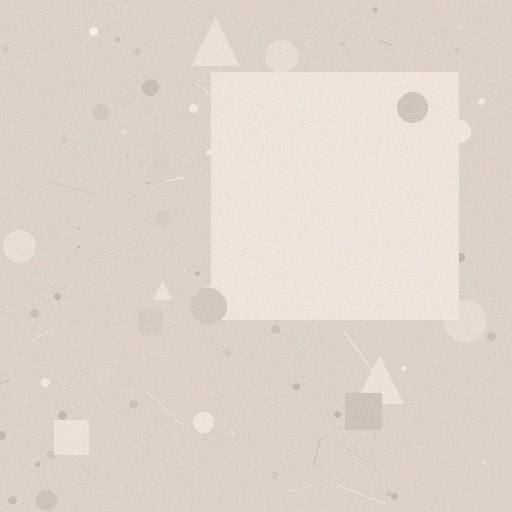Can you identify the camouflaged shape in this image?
The camouflaged shape is a square.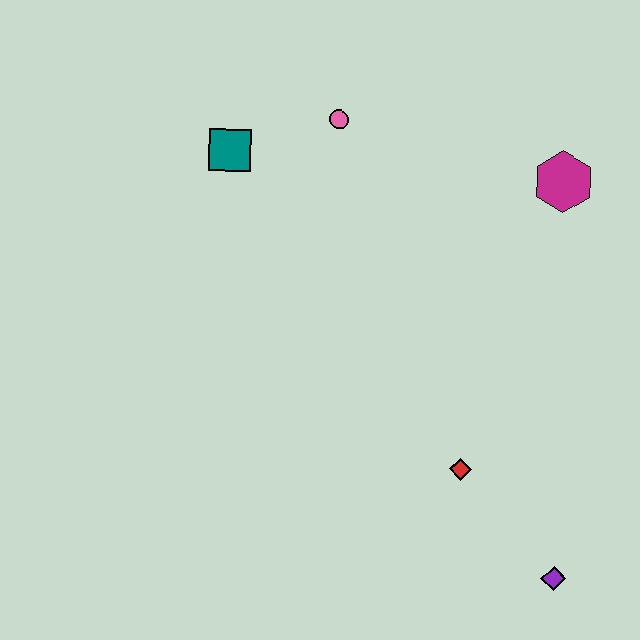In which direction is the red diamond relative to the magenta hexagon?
The red diamond is below the magenta hexagon.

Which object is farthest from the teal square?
The purple diamond is farthest from the teal square.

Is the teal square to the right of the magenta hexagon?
No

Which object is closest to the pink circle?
The teal square is closest to the pink circle.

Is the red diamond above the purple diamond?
Yes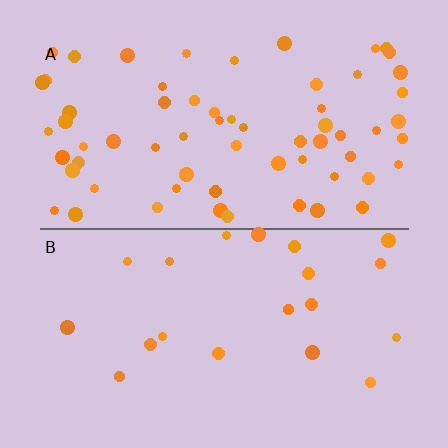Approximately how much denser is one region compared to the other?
Approximately 3.1× — region A over region B.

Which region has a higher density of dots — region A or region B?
A (the top).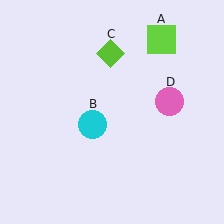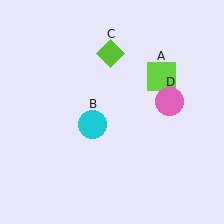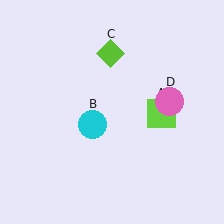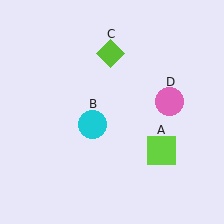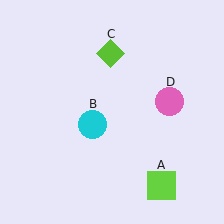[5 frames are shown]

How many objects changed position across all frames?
1 object changed position: lime square (object A).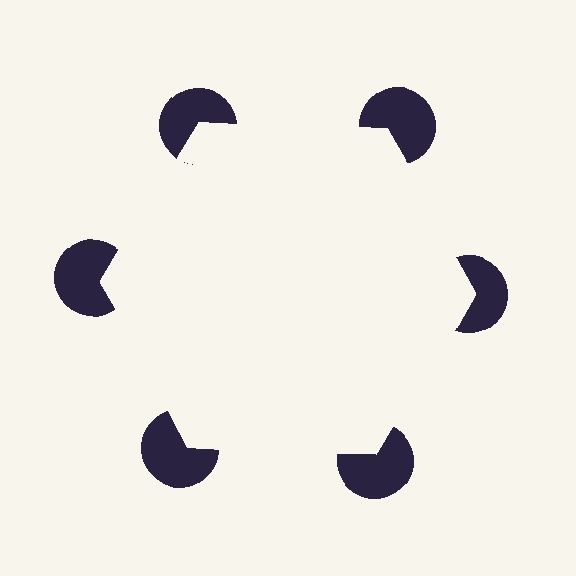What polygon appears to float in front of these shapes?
An illusory hexagon — its edges are inferred from the aligned wedge cuts in the pac-man discs, not physically drawn.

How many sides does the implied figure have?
6 sides.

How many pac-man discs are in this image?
There are 6 — one at each vertex of the illusory hexagon.